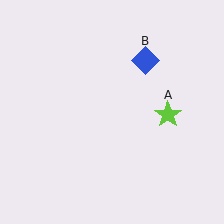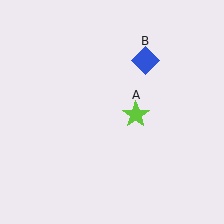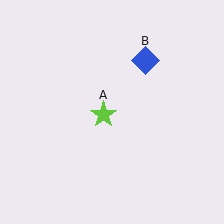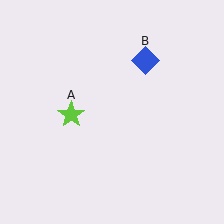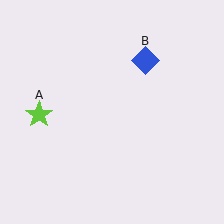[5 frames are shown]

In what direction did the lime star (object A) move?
The lime star (object A) moved left.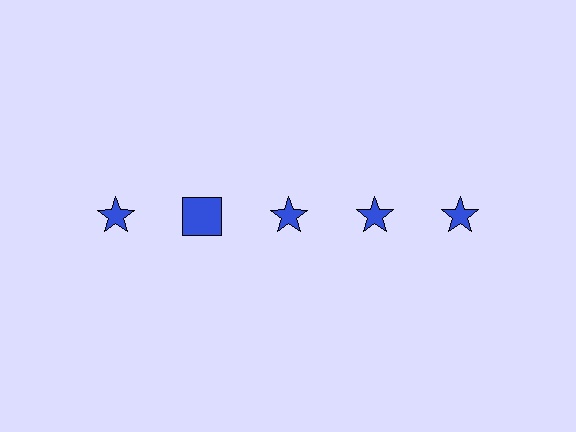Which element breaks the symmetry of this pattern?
The blue square in the top row, second from left column breaks the symmetry. All other shapes are blue stars.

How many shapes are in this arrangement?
There are 5 shapes arranged in a grid pattern.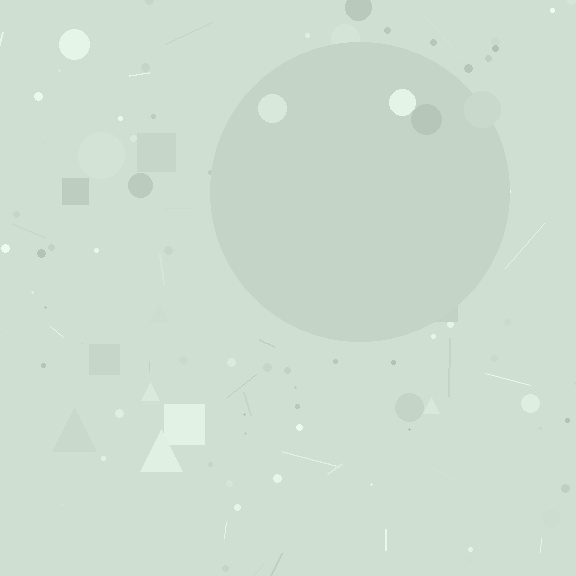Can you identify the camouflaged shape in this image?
The camouflaged shape is a circle.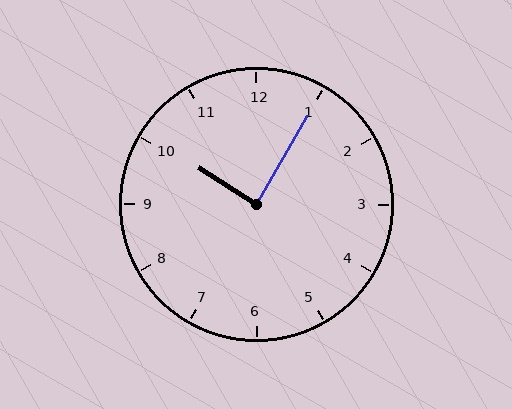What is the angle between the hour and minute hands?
Approximately 88 degrees.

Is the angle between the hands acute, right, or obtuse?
It is right.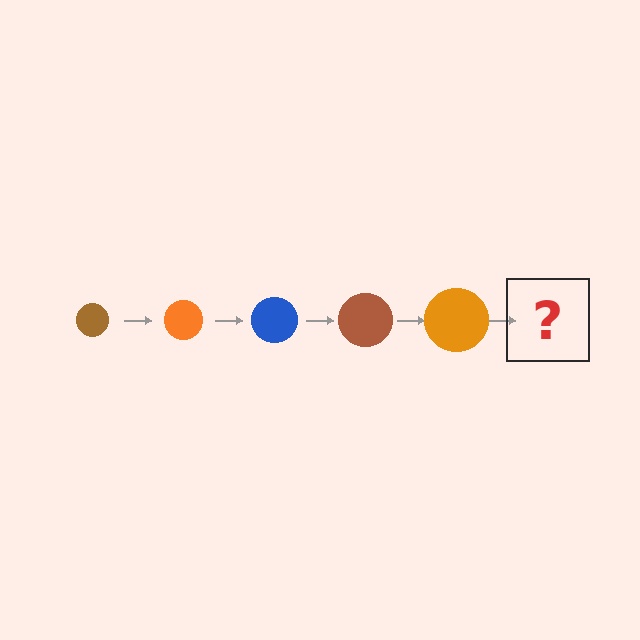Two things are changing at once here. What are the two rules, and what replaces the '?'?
The two rules are that the circle grows larger each step and the color cycles through brown, orange, and blue. The '?' should be a blue circle, larger than the previous one.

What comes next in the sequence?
The next element should be a blue circle, larger than the previous one.